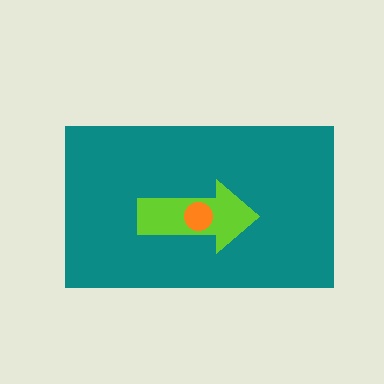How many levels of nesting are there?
3.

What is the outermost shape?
The teal rectangle.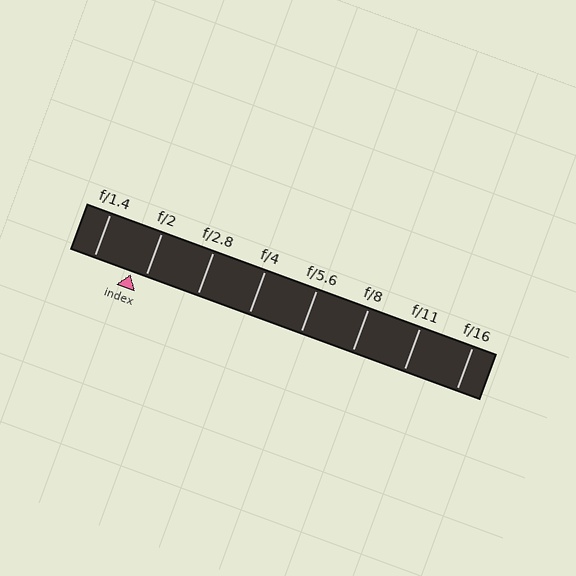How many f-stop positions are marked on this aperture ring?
There are 8 f-stop positions marked.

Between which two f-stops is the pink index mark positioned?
The index mark is between f/1.4 and f/2.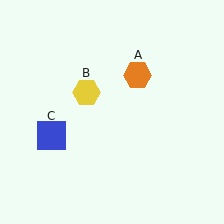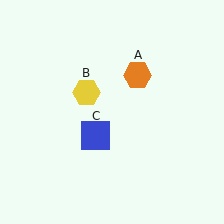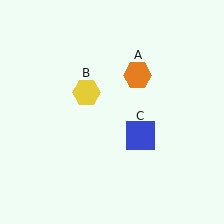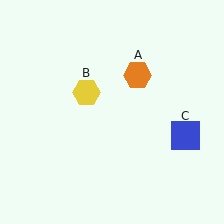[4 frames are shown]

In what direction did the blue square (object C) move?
The blue square (object C) moved right.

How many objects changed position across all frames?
1 object changed position: blue square (object C).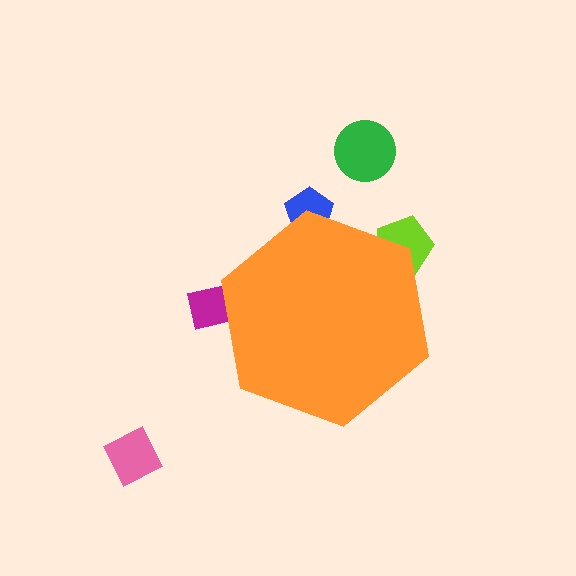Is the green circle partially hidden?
No, the green circle is fully visible.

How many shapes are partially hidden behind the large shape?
3 shapes are partially hidden.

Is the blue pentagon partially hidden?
Yes, the blue pentagon is partially hidden behind the orange hexagon.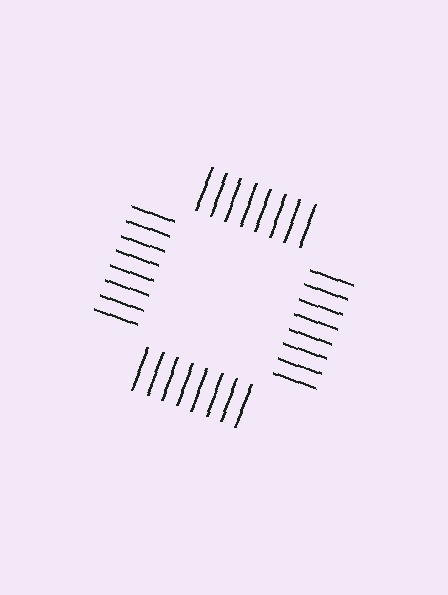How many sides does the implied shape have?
4 sides — the line-ends trace a square.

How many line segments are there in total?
32 — 8 along each of the 4 edges.